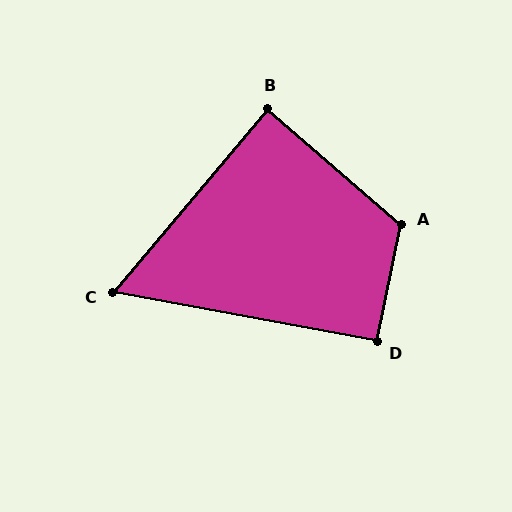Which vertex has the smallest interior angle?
C, at approximately 60 degrees.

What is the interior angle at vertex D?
Approximately 91 degrees (approximately right).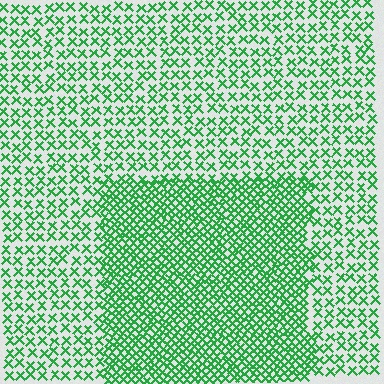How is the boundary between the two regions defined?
The boundary is defined by a change in element density (approximately 2.1x ratio). All elements are the same color, size, and shape.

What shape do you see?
I see a rectangle.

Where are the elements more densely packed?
The elements are more densely packed inside the rectangle boundary.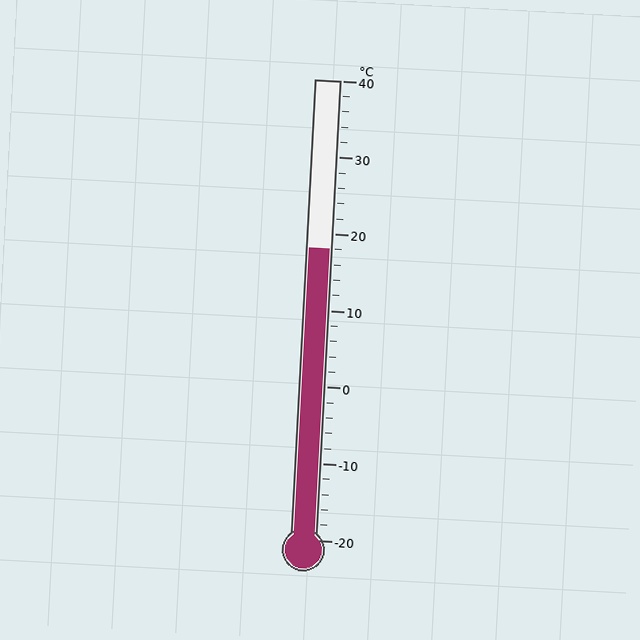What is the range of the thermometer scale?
The thermometer scale ranges from -20°C to 40°C.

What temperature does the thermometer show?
The thermometer shows approximately 18°C.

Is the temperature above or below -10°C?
The temperature is above -10°C.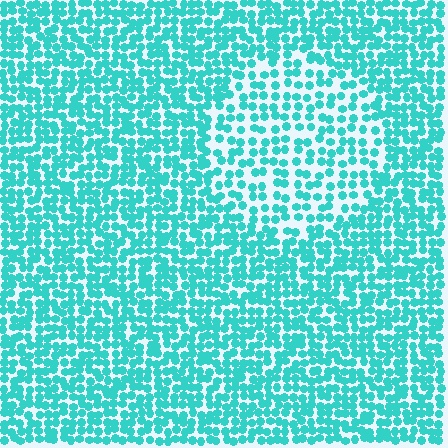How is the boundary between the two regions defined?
The boundary is defined by a change in element density (approximately 1.7x ratio). All elements are the same color, size, and shape.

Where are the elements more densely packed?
The elements are more densely packed outside the circle boundary.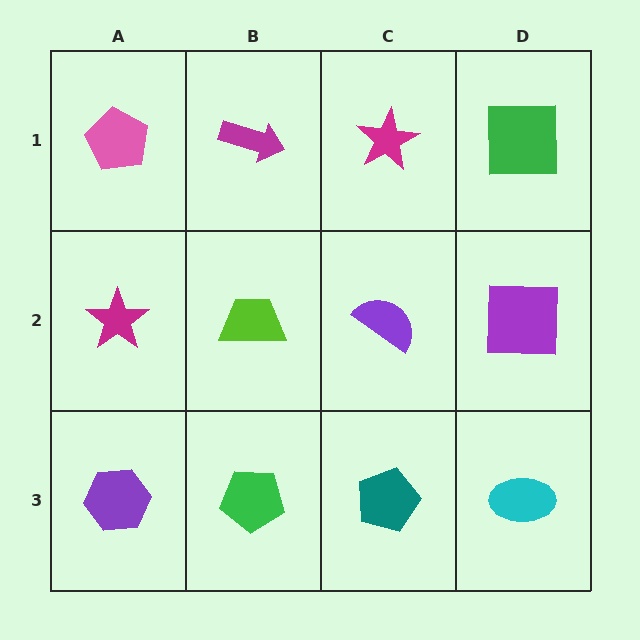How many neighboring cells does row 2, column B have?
4.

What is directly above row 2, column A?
A pink pentagon.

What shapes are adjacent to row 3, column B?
A lime trapezoid (row 2, column B), a purple hexagon (row 3, column A), a teal pentagon (row 3, column C).